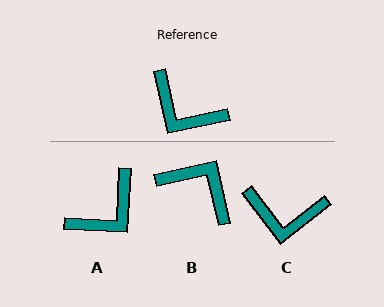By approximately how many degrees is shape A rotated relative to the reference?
Approximately 75 degrees counter-clockwise.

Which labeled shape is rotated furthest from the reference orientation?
B, about 179 degrees away.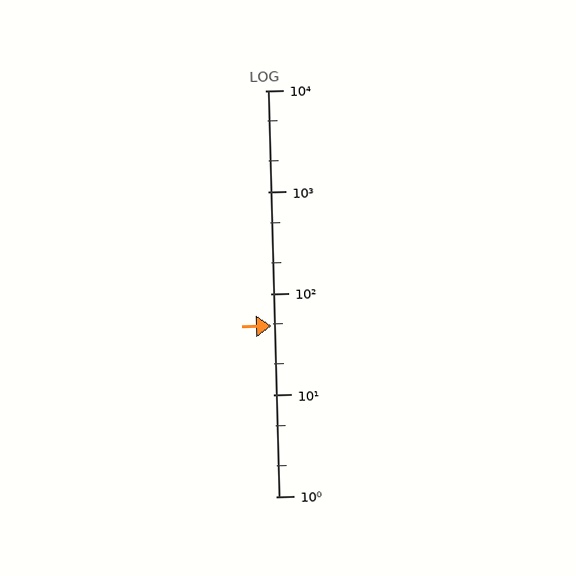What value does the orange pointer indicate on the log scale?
The pointer indicates approximately 48.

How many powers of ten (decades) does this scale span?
The scale spans 4 decades, from 1 to 10000.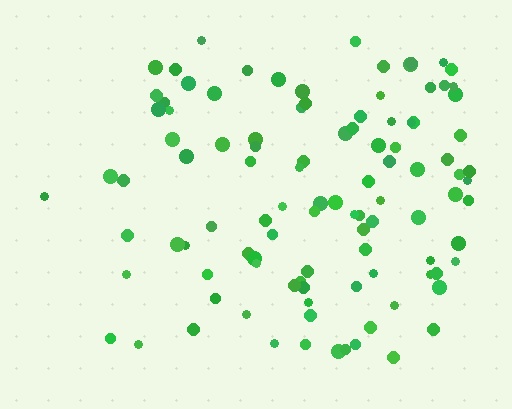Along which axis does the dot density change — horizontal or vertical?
Horizontal.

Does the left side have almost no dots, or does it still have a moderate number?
Still a moderate number, just noticeably fewer than the right.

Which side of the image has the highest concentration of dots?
The right.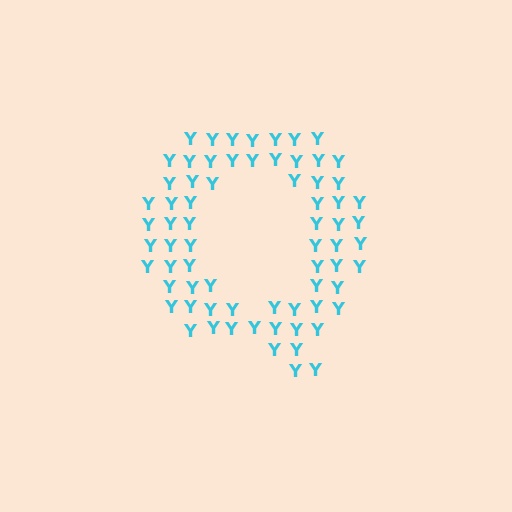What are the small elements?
The small elements are letter Y's.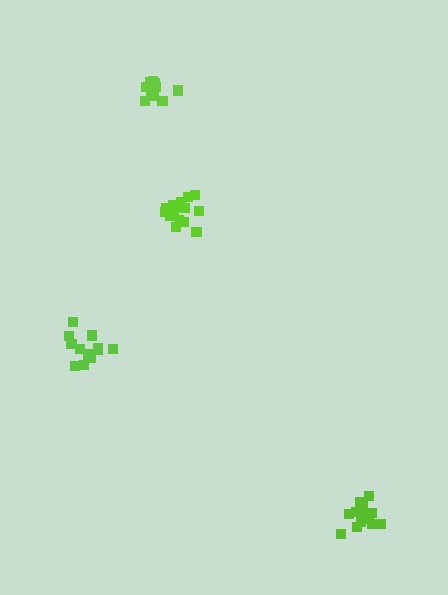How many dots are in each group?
Group 1: 13 dots, Group 2: 15 dots, Group 3: 10 dots, Group 4: 13 dots (51 total).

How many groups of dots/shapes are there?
There are 4 groups.